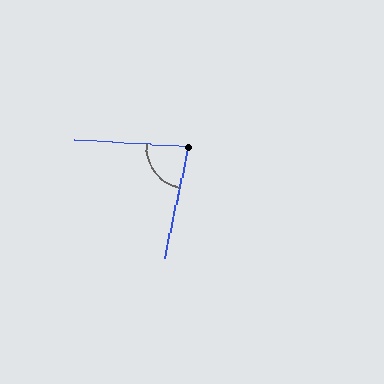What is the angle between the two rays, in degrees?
Approximately 81 degrees.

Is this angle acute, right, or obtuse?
It is acute.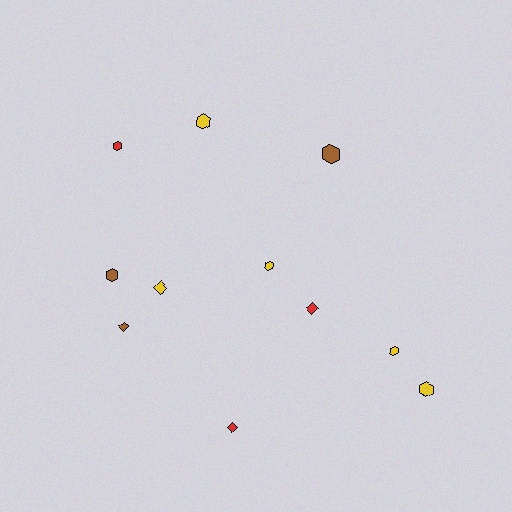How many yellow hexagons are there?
There are 4 yellow hexagons.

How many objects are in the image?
There are 11 objects.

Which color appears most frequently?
Yellow, with 5 objects.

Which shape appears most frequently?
Hexagon, with 7 objects.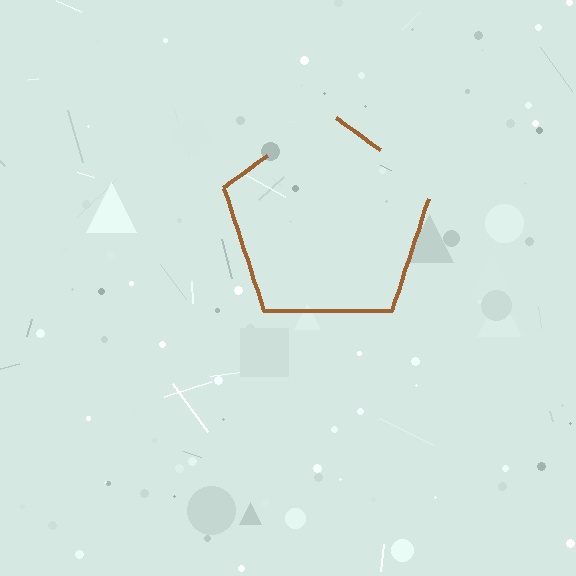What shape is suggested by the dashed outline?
The dashed outline suggests a pentagon.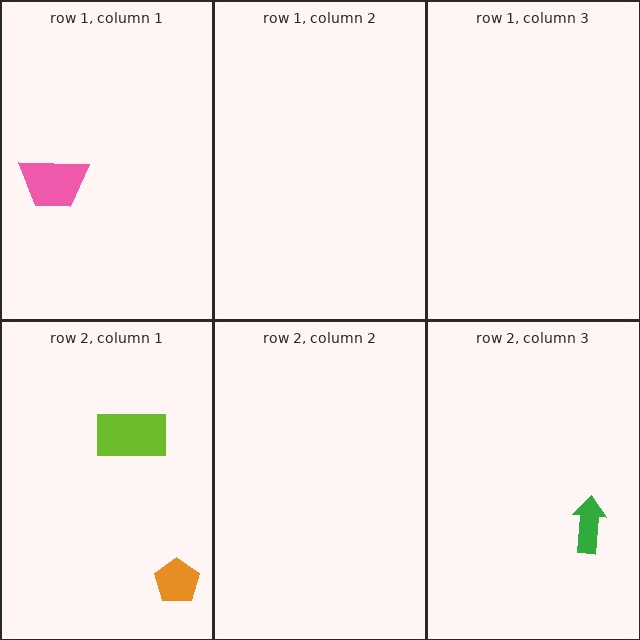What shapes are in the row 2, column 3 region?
The green arrow.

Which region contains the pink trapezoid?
The row 1, column 1 region.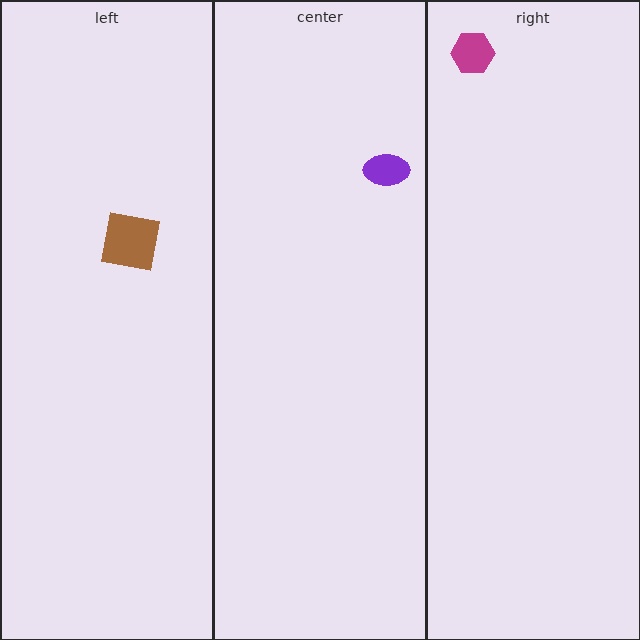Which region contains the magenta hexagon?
The right region.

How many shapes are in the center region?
1.